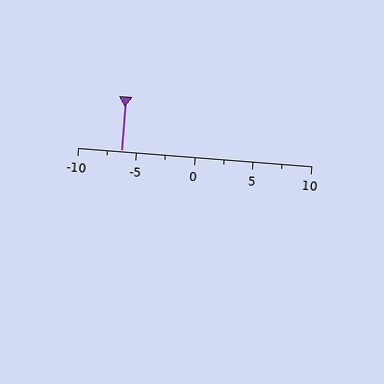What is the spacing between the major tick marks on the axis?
The major ticks are spaced 5 apart.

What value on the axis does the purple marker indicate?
The marker indicates approximately -6.2.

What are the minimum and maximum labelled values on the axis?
The axis runs from -10 to 10.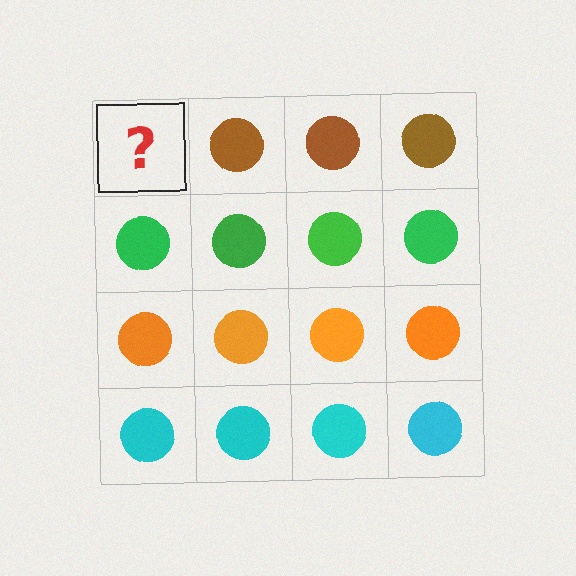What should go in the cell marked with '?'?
The missing cell should contain a brown circle.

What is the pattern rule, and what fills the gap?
The rule is that each row has a consistent color. The gap should be filled with a brown circle.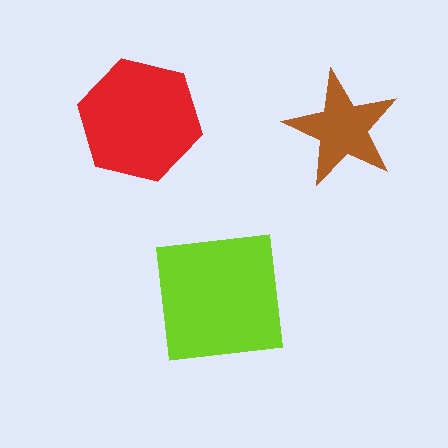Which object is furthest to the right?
The brown star is rightmost.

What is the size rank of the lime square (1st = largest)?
1st.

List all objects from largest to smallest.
The lime square, the red hexagon, the brown star.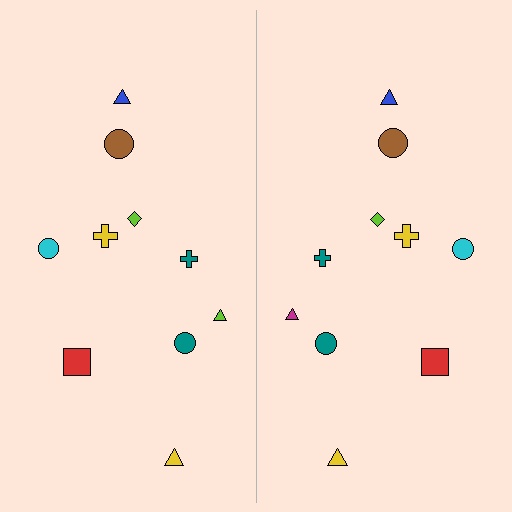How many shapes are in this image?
There are 20 shapes in this image.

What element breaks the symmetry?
The magenta triangle on the right side breaks the symmetry — its mirror counterpart is lime.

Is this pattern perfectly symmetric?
No, the pattern is not perfectly symmetric. The magenta triangle on the right side breaks the symmetry — its mirror counterpart is lime.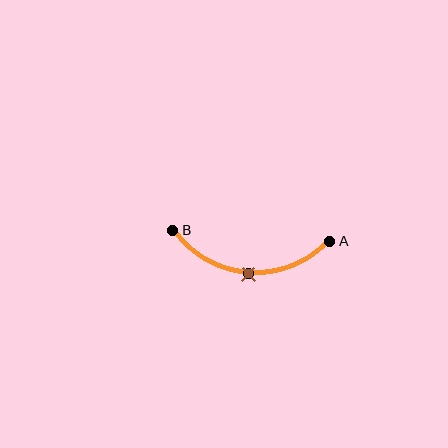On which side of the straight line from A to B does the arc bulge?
The arc bulges below the straight line connecting A and B.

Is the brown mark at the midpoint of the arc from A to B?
Yes. The brown mark lies on the arc at equal arc-length from both A and B — it is the arc midpoint.